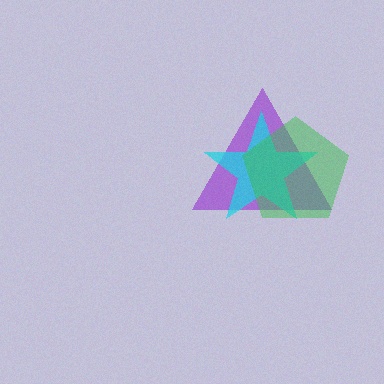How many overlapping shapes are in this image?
There are 3 overlapping shapes in the image.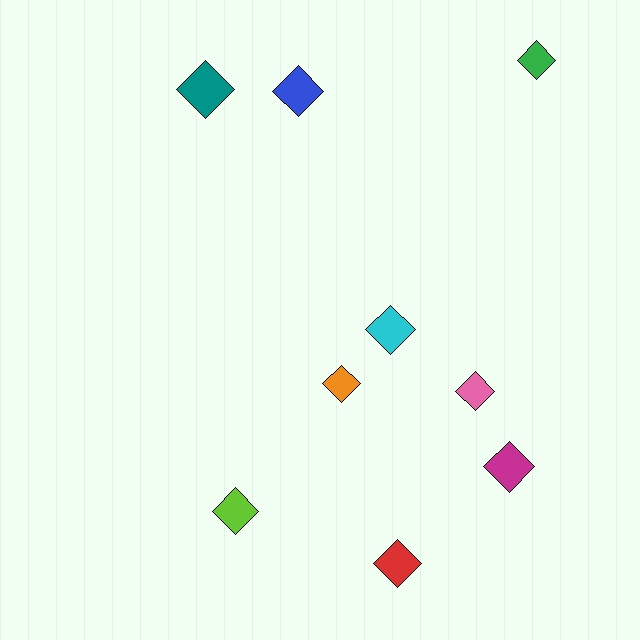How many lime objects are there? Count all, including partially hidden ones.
There is 1 lime object.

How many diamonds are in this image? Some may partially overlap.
There are 9 diamonds.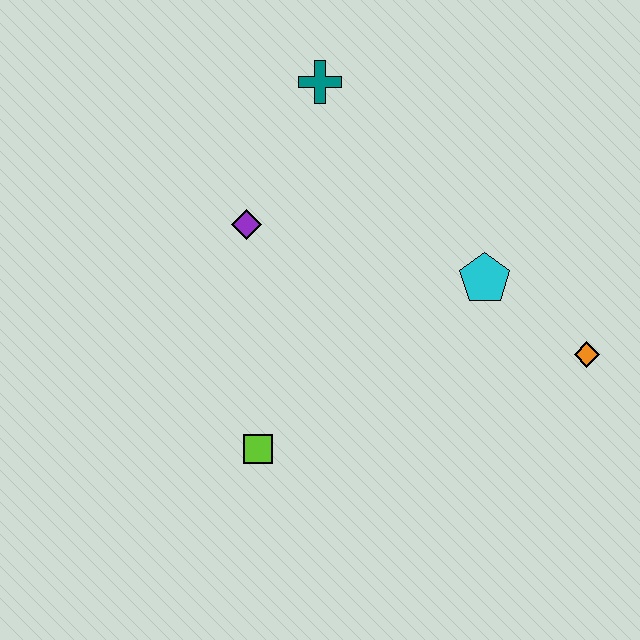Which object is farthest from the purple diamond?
The orange diamond is farthest from the purple diamond.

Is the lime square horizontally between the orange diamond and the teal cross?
No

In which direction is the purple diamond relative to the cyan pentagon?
The purple diamond is to the left of the cyan pentagon.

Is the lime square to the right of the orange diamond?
No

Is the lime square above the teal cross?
No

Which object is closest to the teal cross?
The purple diamond is closest to the teal cross.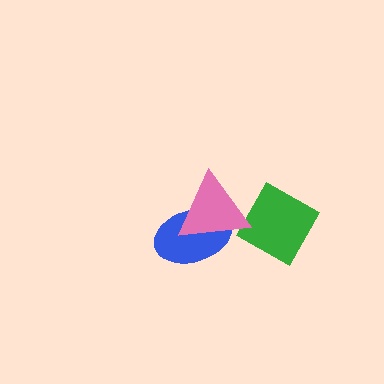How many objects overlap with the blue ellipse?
1 object overlaps with the blue ellipse.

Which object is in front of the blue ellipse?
The pink triangle is in front of the blue ellipse.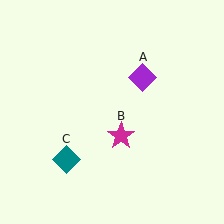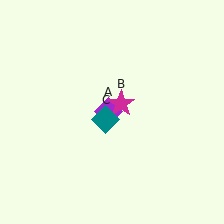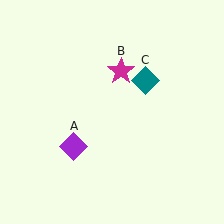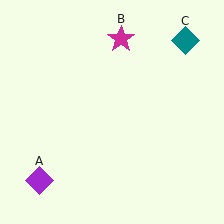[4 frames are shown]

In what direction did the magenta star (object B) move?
The magenta star (object B) moved up.